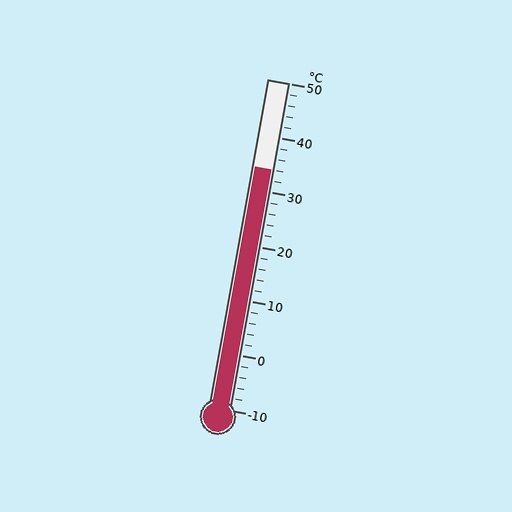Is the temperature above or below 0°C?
The temperature is above 0°C.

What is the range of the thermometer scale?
The thermometer scale ranges from -10°C to 50°C.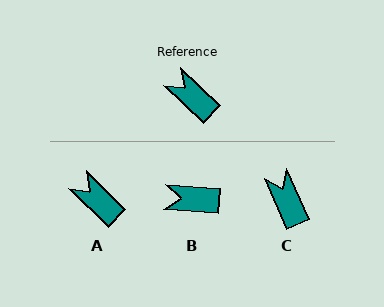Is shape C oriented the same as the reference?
No, it is off by about 22 degrees.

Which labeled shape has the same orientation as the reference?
A.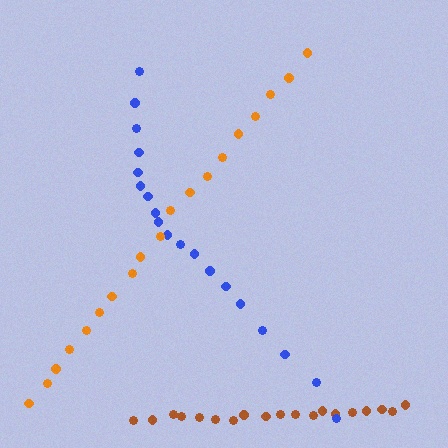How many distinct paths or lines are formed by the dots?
There are 3 distinct paths.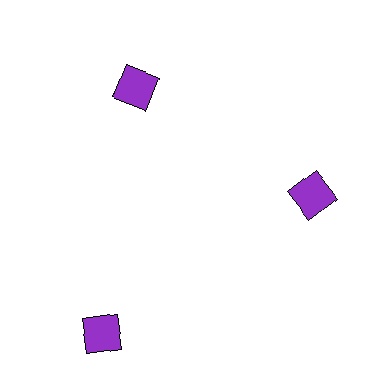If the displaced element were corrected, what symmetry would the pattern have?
It would have 3-fold rotational symmetry — the pattern would map onto itself every 120 degrees.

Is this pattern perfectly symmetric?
No. The 3 purple squares are arranged in a ring, but one element near the 7 o'clock position is pushed outward from the center, breaking the 3-fold rotational symmetry.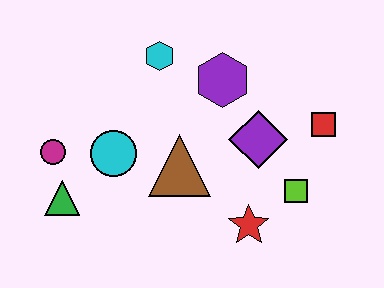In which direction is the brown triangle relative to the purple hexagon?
The brown triangle is below the purple hexagon.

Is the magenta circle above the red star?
Yes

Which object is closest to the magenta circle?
The green triangle is closest to the magenta circle.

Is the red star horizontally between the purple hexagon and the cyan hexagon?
No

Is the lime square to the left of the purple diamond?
No